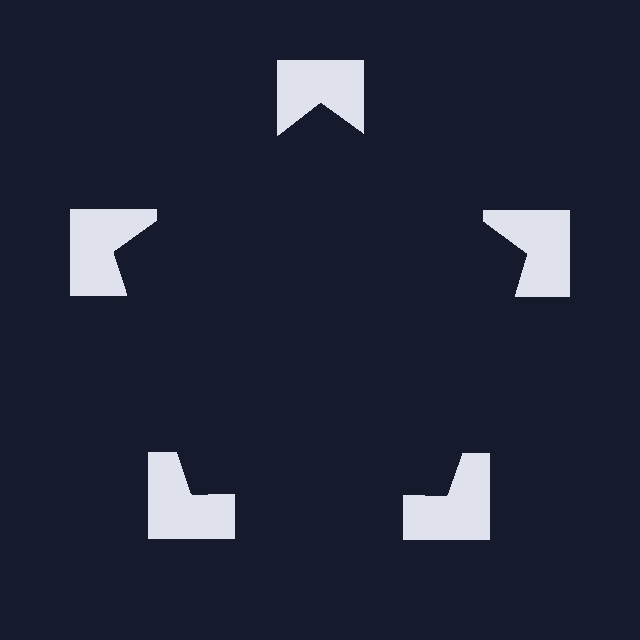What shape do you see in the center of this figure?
An illusory pentagon — its edges are inferred from the aligned wedge cuts in the notched squares, not physically drawn.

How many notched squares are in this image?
There are 5 — one at each vertex of the illusory pentagon.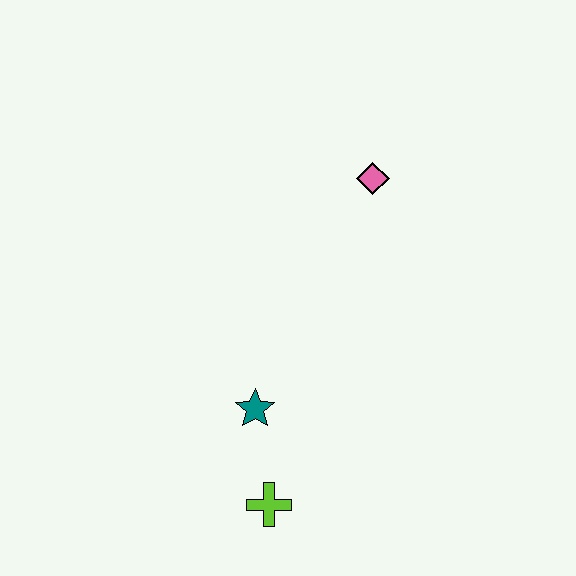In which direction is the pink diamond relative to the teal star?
The pink diamond is above the teal star.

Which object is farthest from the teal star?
The pink diamond is farthest from the teal star.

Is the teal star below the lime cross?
No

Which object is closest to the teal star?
The lime cross is closest to the teal star.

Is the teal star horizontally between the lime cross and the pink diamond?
No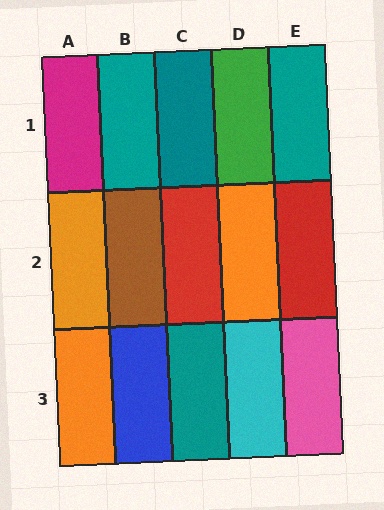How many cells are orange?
3 cells are orange.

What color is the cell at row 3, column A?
Orange.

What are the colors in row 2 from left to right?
Orange, brown, red, orange, red.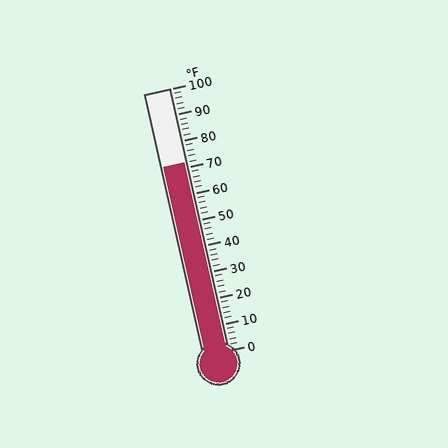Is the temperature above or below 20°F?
The temperature is above 20°F.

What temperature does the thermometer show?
The thermometer shows approximately 72°F.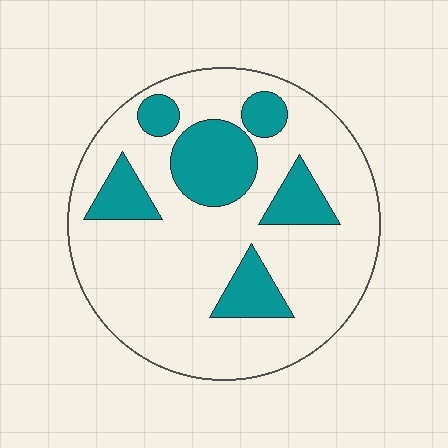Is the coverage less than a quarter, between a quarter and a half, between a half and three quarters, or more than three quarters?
Less than a quarter.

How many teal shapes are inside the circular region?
6.